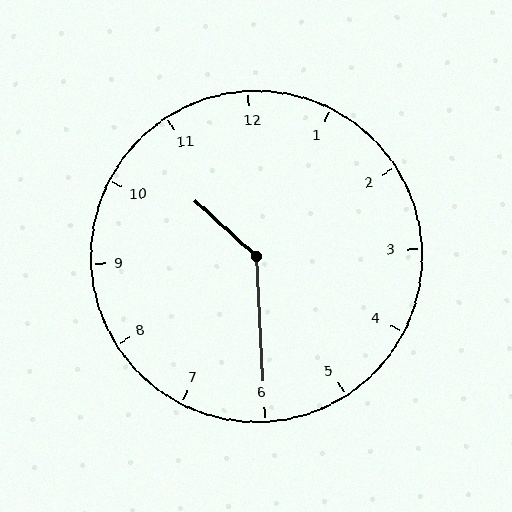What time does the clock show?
10:30.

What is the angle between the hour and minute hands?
Approximately 135 degrees.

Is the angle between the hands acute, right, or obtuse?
It is obtuse.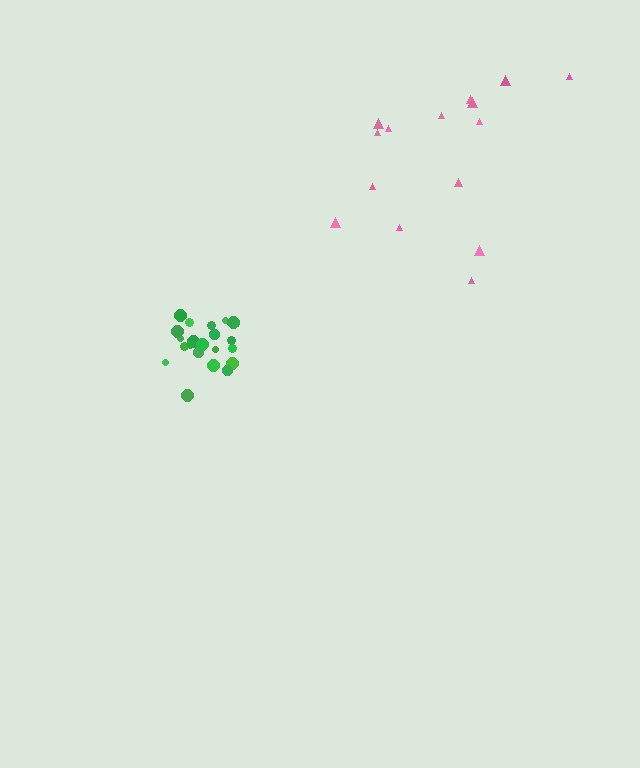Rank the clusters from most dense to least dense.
green, pink.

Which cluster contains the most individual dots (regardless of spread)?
Green (24).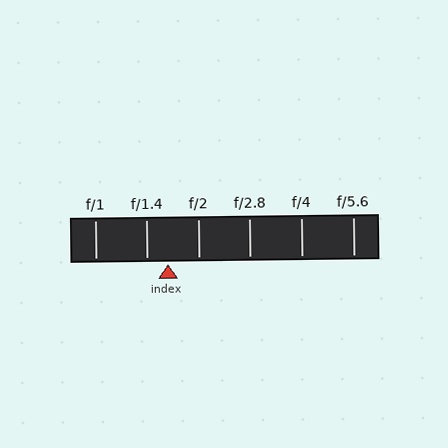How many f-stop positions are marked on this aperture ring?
There are 6 f-stop positions marked.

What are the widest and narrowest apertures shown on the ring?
The widest aperture shown is f/1 and the narrowest is f/5.6.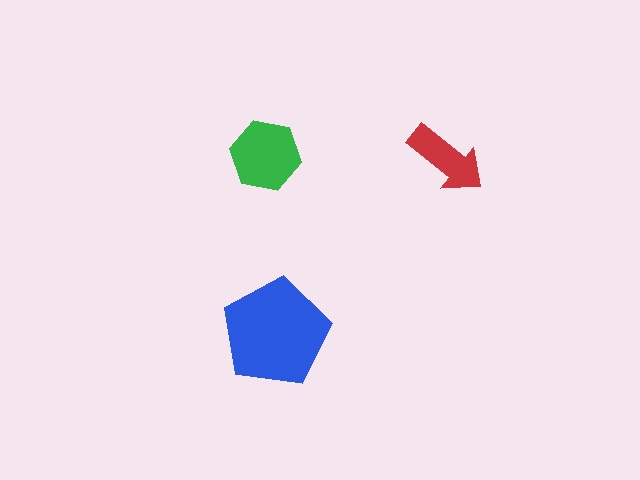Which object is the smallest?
The red arrow.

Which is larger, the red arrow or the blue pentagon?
The blue pentagon.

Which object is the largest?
The blue pentagon.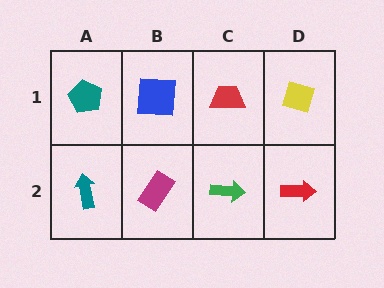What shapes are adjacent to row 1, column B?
A magenta rectangle (row 2, column B), a teal pentagon (row 1, column A), a red trapezoid (row 1, column C).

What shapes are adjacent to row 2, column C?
A red trapezoid (row 1, column C), a magenta rectangle (row 2, column B), a red arrow (row 2, column D).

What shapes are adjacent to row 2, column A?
A teal pentagon (row 1, column A), a magenta rectangle (row 2, column B).